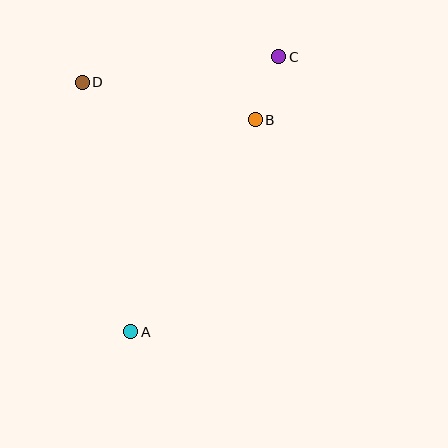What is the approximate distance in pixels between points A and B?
The distance between A and B is approximately 246 pixels.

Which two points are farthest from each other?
Points A and C are farthest from each other.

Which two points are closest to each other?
Points B and C are closest to each other.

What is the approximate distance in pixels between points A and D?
The distance between A and D is approximately 254 pixels.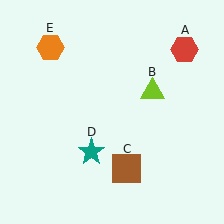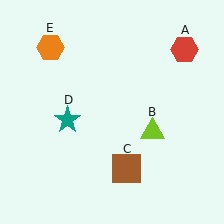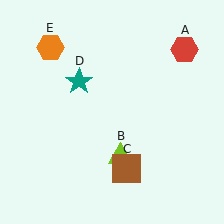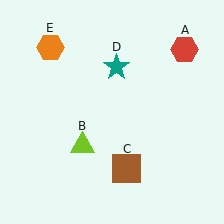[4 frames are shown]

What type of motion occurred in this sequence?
The lime triangle (object B), teal star (object D) rotated clockwise around the center of the scene.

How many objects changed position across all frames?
2 objects changed position: lime triangle (object B), teal star (object D).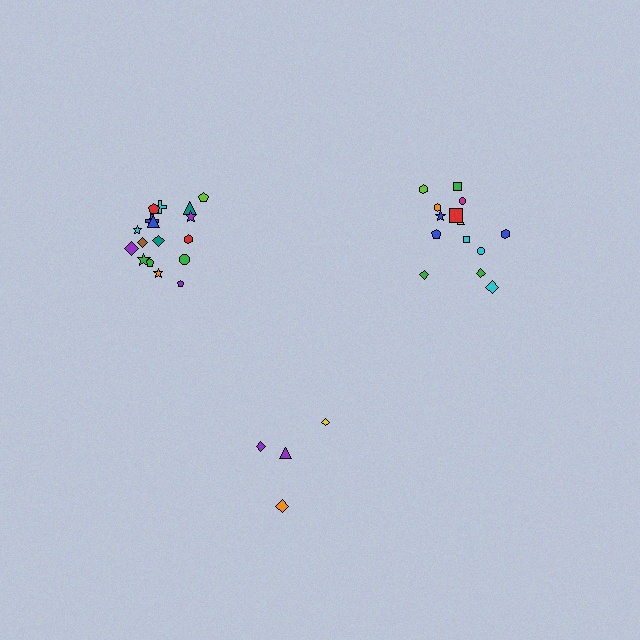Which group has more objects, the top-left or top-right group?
The top-left group.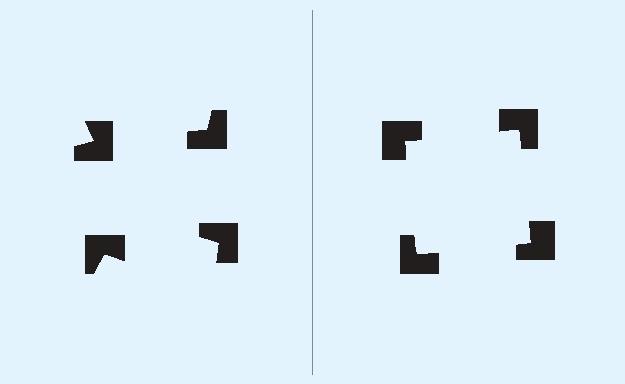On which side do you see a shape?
An illusory square appears on the right side. On the left side the wedge cuts are rotated, so no coherent shape forms.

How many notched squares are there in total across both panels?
8 — 4 on each side.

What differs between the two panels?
The notched squares are positioned identically on both sides; only the wedge orientations differ. On the right they align to a square; on the left they are misaligned.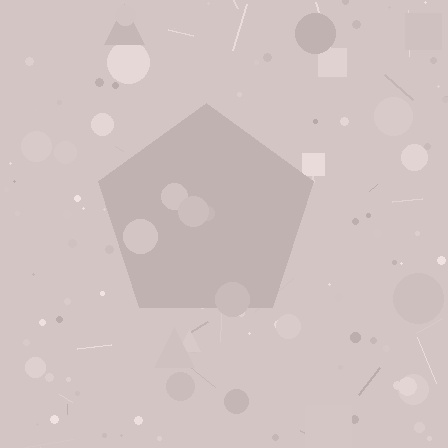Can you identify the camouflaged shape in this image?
The camouflaged shape is a pentagon.